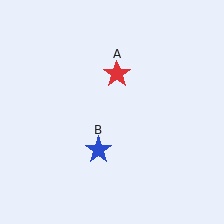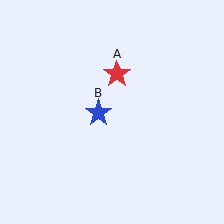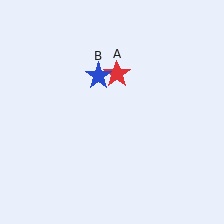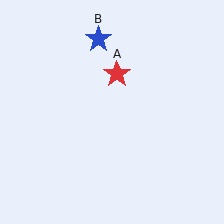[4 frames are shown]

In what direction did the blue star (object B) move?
The blue star (object B) moved up.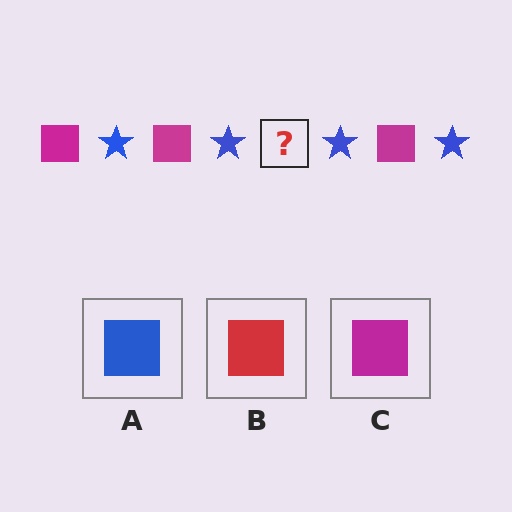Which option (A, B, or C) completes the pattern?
C.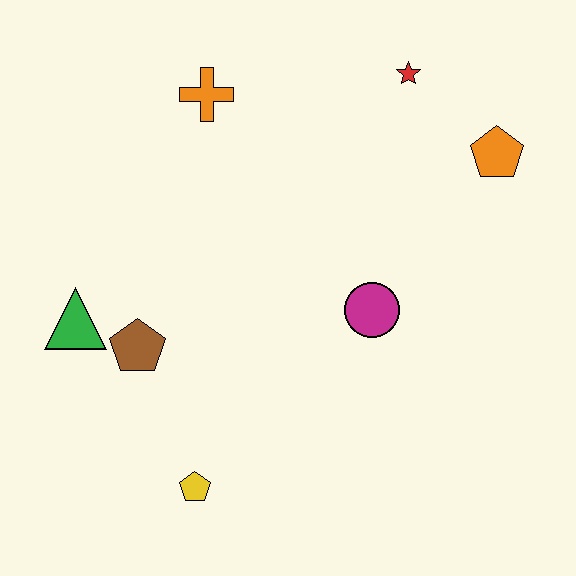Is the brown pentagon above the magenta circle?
No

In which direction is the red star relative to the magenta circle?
The red star is above the magenta circle.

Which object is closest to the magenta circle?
The orange pentagon is closest to the magenta circle.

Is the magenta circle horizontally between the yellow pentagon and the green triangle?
No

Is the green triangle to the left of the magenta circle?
Yes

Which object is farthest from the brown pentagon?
The orange pentagon is farthest from the brown pentagon.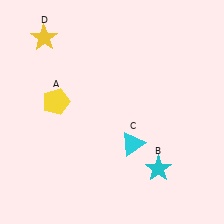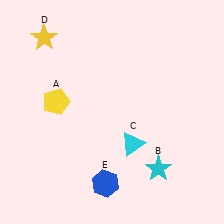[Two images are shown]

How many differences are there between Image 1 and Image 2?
There is 1 difference between the two images.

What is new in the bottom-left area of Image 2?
A blue hexagon (E) was added in the bottom-left area of Image 2.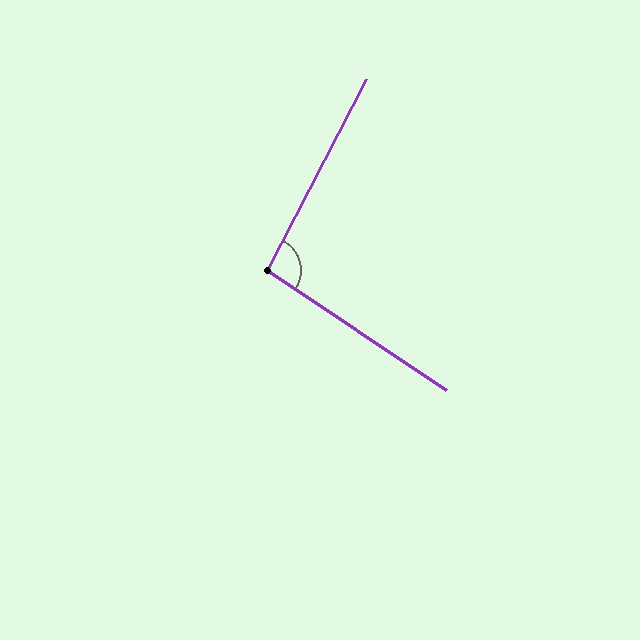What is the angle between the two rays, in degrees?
Approximately 96 degrees.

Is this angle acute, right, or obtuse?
It is obtuse.